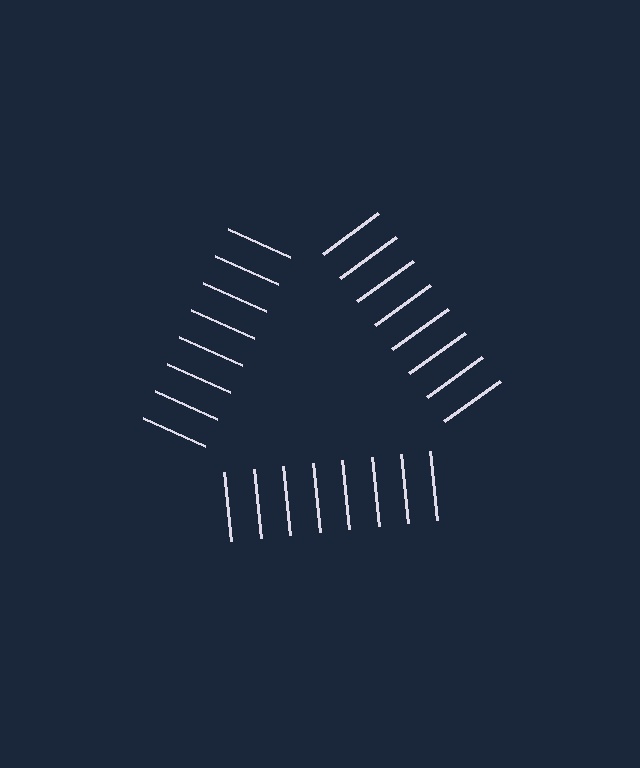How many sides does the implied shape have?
3 sides — the line-ends trace a triangle.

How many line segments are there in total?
24 — 8 along each of the 3 edges.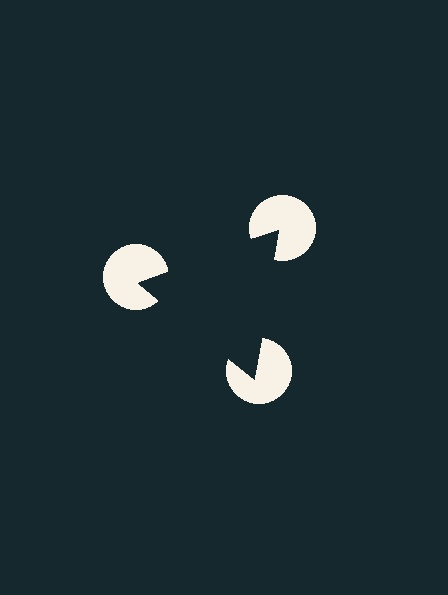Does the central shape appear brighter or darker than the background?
It typically appears slightly darker than the background, even though no actual brightness change is drawn.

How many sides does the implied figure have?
3 sides.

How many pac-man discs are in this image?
There are 3 — one at each vertex of the illusory triangle.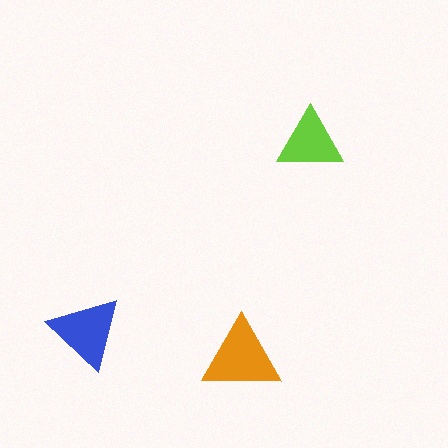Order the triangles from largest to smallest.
the orange one, the blue one, the lime one.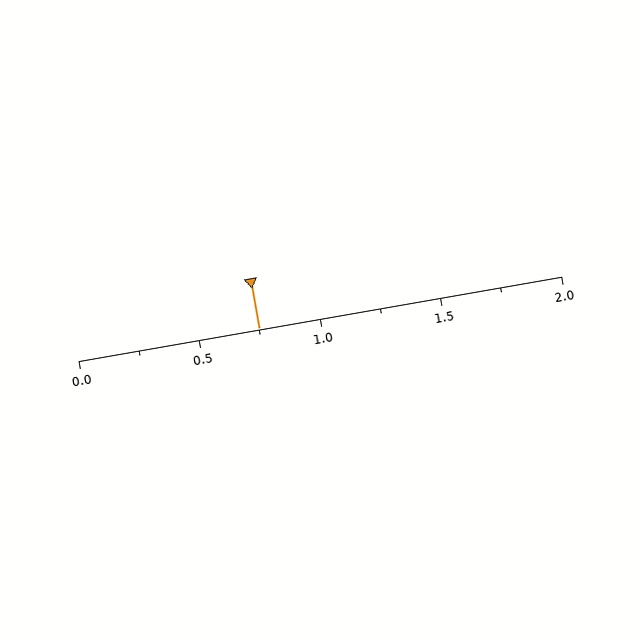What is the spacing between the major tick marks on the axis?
The major ticks are spaced 0.5 apart.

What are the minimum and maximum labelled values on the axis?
The axis runs from 0.0 to 2.0.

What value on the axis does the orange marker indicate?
The marker indicates approximately 0.75.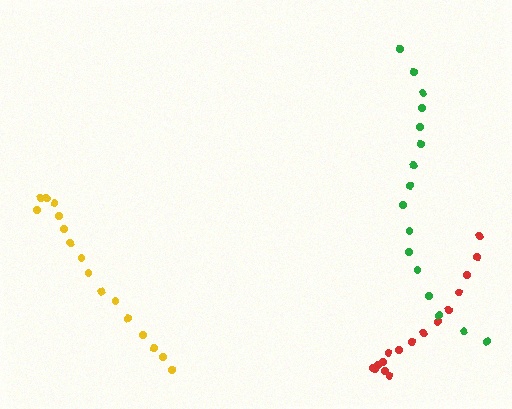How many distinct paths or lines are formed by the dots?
There are 3 distinct paths.